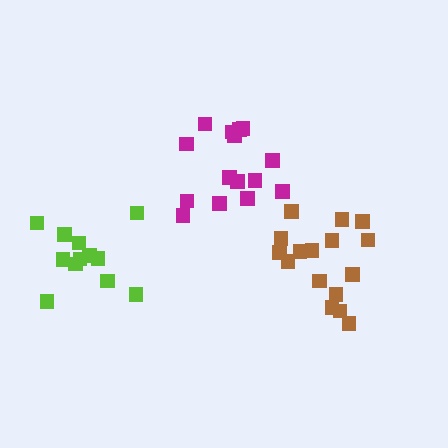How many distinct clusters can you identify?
There are 3 distinct clusters.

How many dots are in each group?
Group 1: 15 dots, Group 2: 12 dots, Group 3: 16 dots (43 total).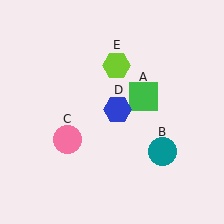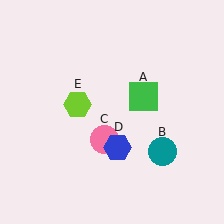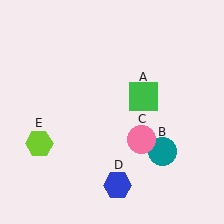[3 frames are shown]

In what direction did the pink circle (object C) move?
The pink circle (object C) moved right.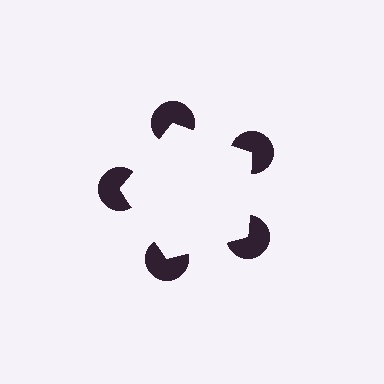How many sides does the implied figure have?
5 sides.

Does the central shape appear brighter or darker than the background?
It typically appears slightly brighter than the background, even though no actual brightness change is drawn.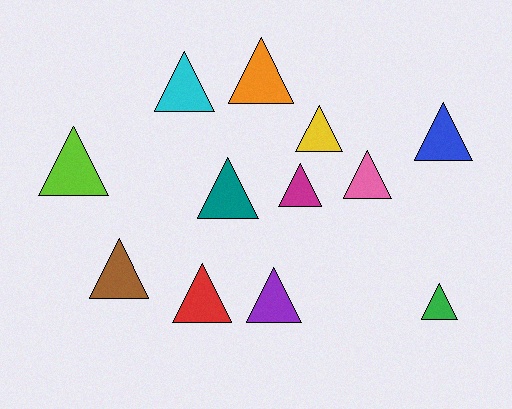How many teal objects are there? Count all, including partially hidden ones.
There is 1 teal object.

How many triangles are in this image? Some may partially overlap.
There are 12 triangles.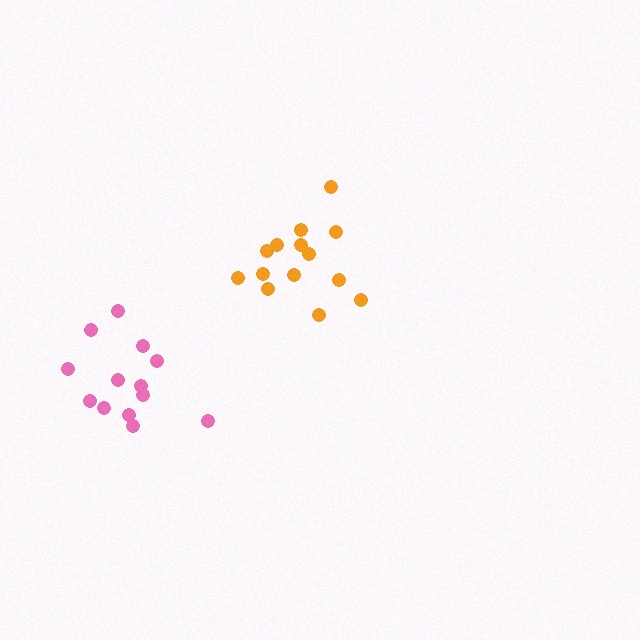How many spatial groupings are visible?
There are 2 spatial groupings.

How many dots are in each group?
Group 1: 13 dots, Group 2: 14 dots (27 total).